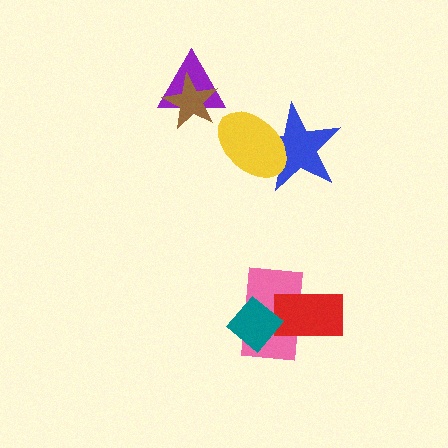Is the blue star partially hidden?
Yes, it is partially covered by another shape.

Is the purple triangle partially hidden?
Yes, it is partially covered by another shape.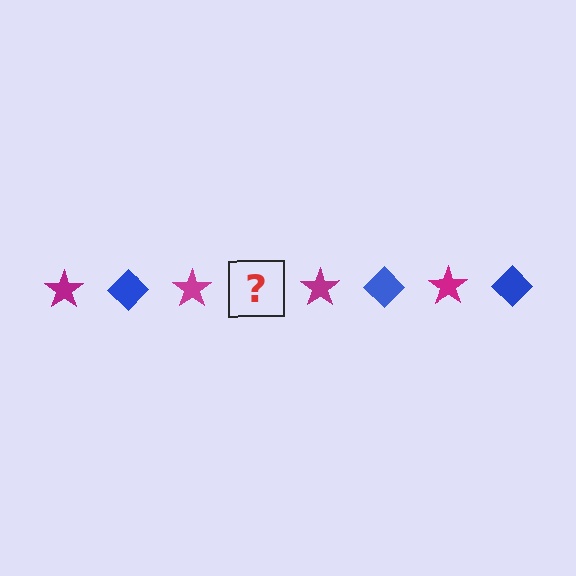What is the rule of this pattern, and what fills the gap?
The rule is that the pattern alternates between magenta star and blue diamond. The gap should be filled with a blue diamond.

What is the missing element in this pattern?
The missing element is a blue diamond.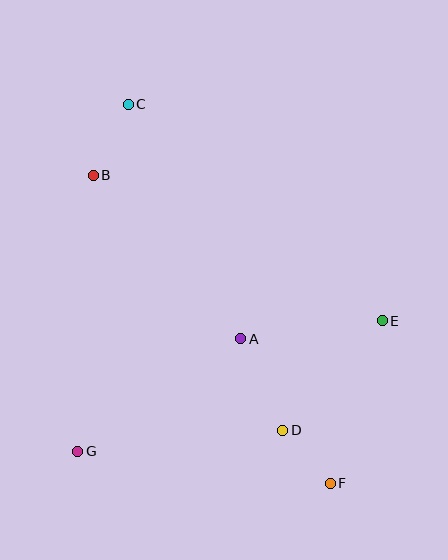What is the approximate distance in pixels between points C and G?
The distance between C and G is approximately 351 pixels.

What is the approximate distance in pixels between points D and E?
The distance between D and E is approximately 148 pixels.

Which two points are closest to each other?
Points D and F are closest to each other.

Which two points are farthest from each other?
Points C and F are farthest from each other.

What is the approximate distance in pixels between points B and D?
The distance between B and D is approximately 318 pixels.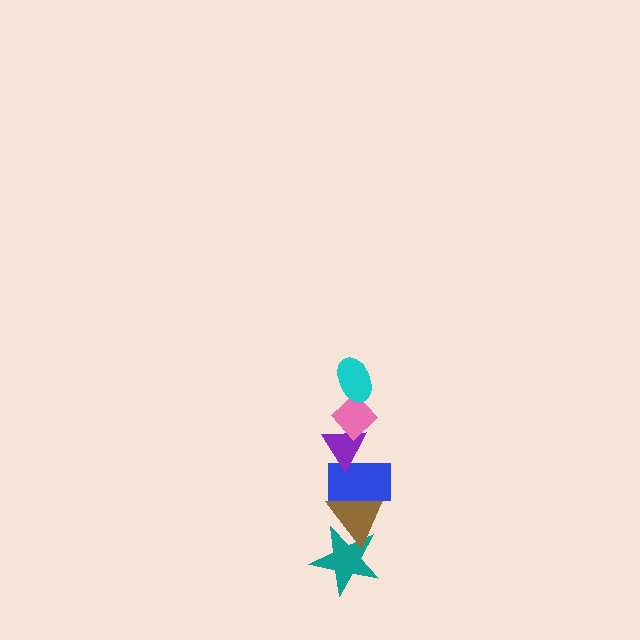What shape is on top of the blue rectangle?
The purple triangle is on top of the blue rectangle.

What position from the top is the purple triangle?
The purple triangle is 3rd from the top.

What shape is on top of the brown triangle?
The blue rectangle is on top of the brown triangle.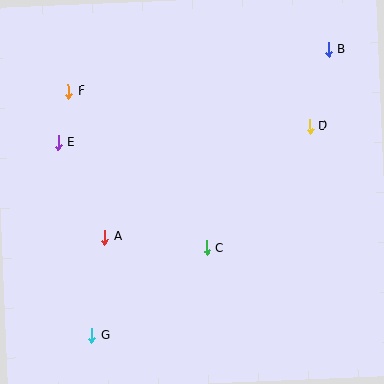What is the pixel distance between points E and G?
The distance between E and G is 195 pixels.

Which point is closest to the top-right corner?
Point B is closest to the top-right corner.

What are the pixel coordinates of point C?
Point C is at (207, 248).